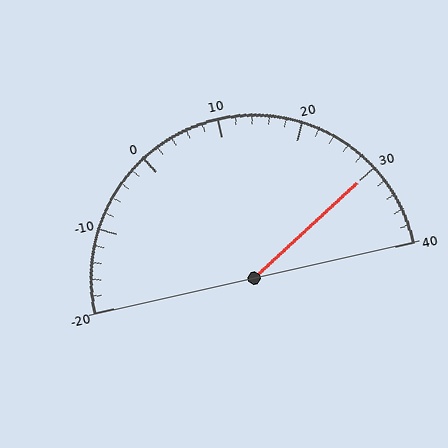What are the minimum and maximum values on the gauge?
The gauge ranges from -20 to 40.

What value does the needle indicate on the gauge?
The needle indicates approximately 30.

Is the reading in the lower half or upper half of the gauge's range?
The reading is in the upper half of the range (-20 to 40).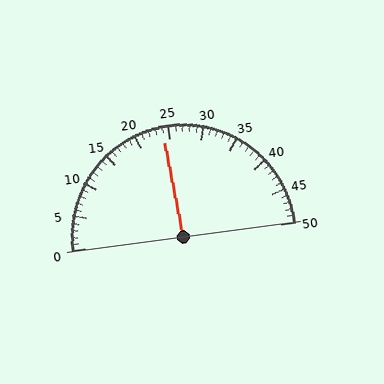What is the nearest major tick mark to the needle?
The nearest major tick mark is 25.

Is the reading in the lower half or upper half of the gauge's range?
The reading is in the lower half of the range (0 to 50).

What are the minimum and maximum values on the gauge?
The gauge ranges from 0 to 50.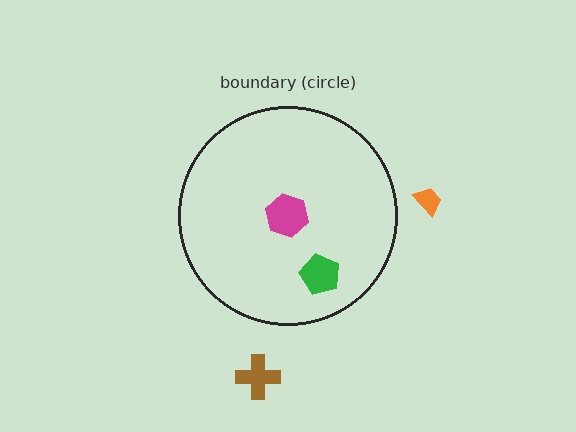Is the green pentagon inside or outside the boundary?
Inside.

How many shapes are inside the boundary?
2 inside, 2 outside.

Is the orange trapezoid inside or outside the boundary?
Outside.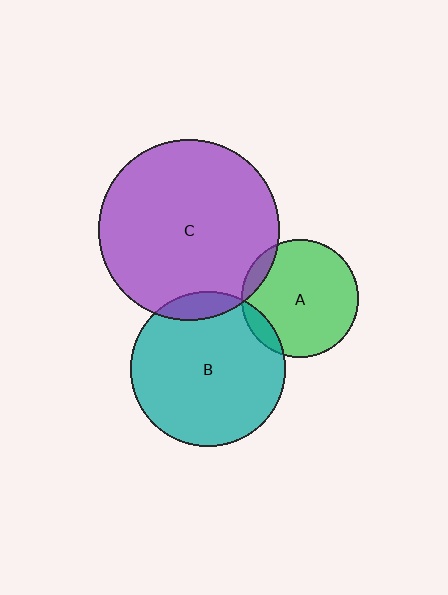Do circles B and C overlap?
Yes.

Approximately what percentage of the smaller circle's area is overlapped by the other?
Approximately 10%.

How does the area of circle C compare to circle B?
Approximately 1.4 times.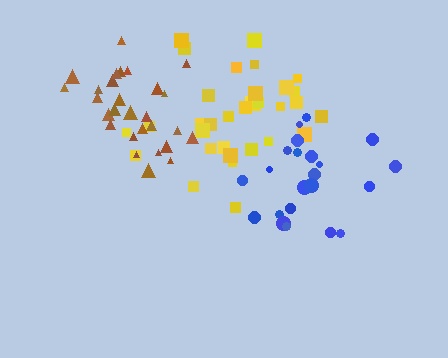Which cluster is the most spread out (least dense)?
Blue.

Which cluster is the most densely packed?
Brown.